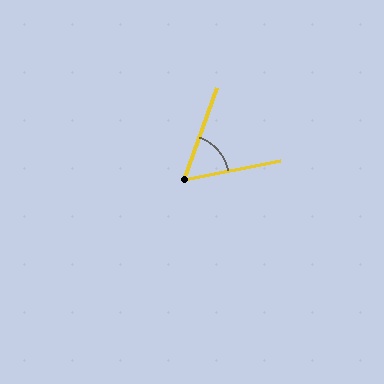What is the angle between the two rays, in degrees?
Approximately 59 degrees.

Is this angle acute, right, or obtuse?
It is acute.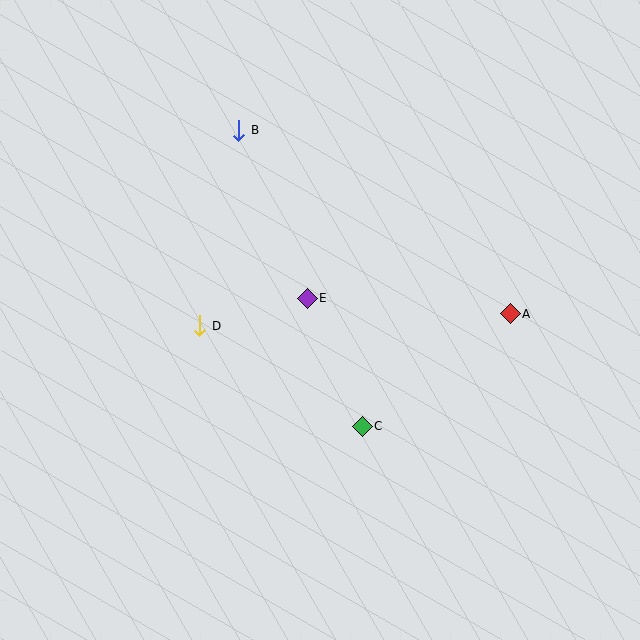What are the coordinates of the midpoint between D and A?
The midpoint between D and A is at (355, 320).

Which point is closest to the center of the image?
Point E at (307, 298) is closest to the center.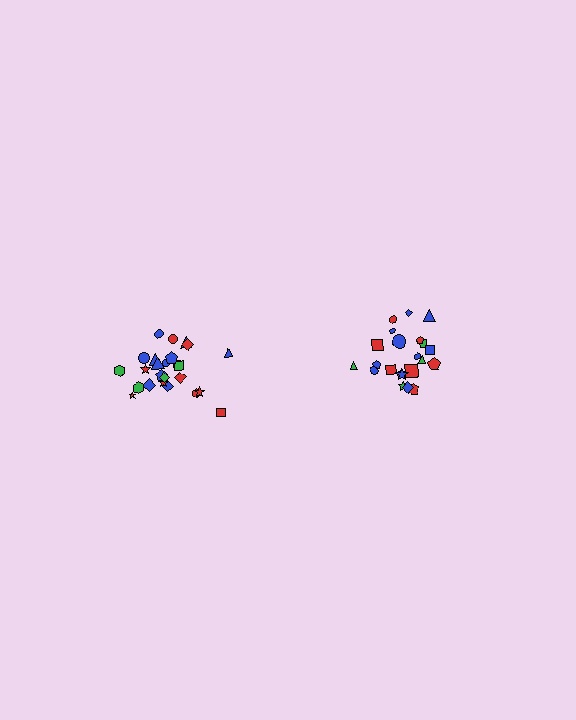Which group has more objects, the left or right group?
The left group.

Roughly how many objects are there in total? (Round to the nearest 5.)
Roughly 45 objects in total.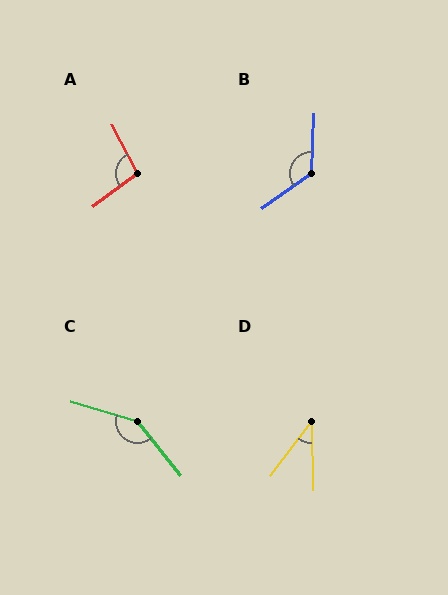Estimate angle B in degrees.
Approximately 127 degrees.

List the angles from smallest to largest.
D (38°), A (100°), B (127°), C (146°).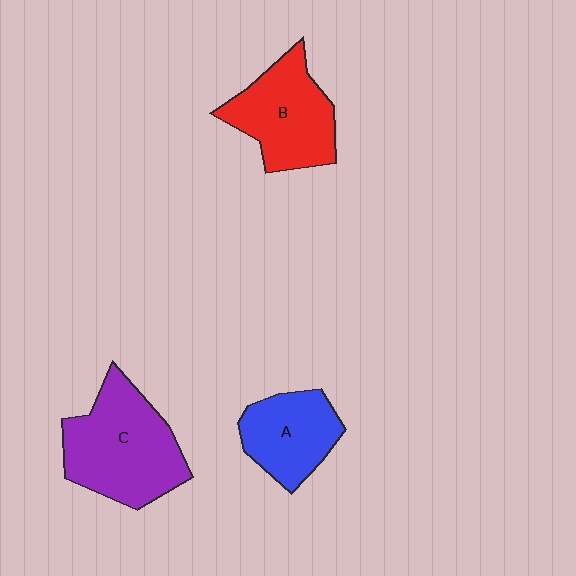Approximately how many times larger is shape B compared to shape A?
Approximately 1.2 times.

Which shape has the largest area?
Shape C (purple).